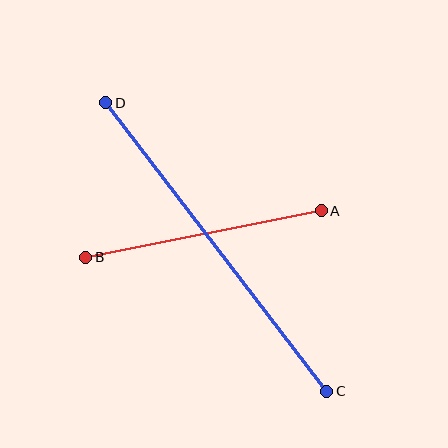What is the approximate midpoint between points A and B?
The midpoint is at approximately (203, 234) pixels.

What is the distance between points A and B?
The distance is approximately 240 pixels.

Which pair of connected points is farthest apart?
Points C and D are farthest apart.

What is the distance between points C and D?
The distance is approximately 363 pixels.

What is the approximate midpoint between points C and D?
The midpoint is at approximately (216, 247) pixels.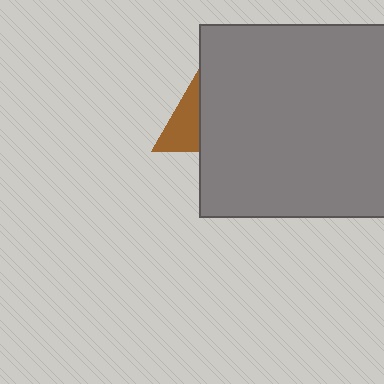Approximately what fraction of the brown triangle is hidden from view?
Roughly 52% of the brown triangle is hidden behind the gray rectangle.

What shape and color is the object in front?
The object in front is a gray rectangle.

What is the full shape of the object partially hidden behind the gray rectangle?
The partially hidden object is a brown triangle.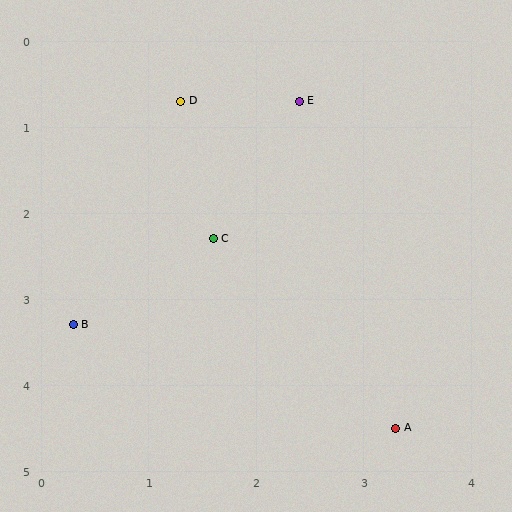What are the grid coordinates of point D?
Point D is at approximately (1.3, 0.7).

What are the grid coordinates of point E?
Point E is at approximately (2.4, 0.7).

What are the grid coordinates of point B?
Point B is at approximately (0.3, 3.3).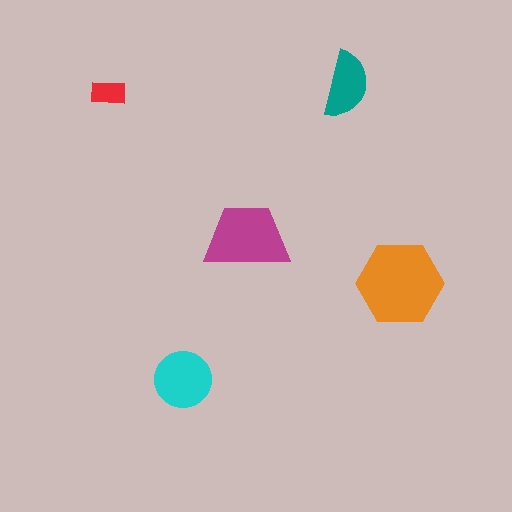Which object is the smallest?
The red rectangle.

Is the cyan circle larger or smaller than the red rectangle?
Larger.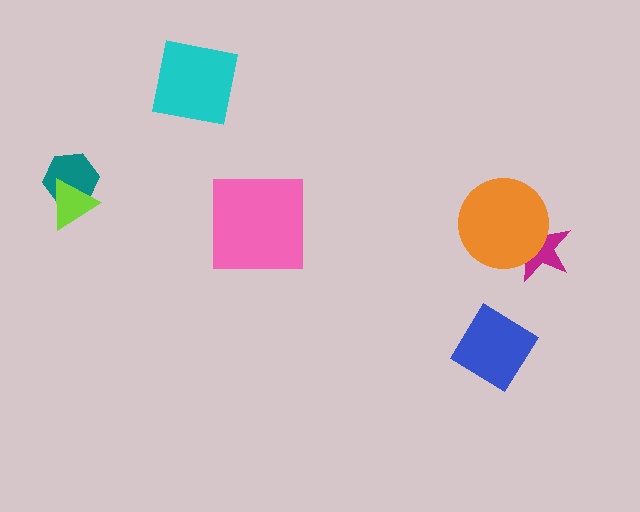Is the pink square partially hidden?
No, no other shape covers it.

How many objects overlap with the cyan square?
0 objects overlap with the cyan square.